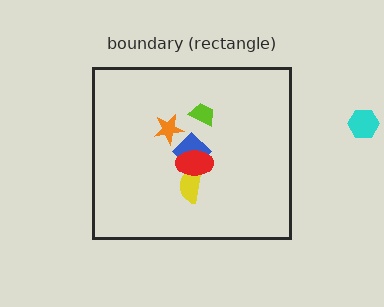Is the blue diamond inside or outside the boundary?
Inside.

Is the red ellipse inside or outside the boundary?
Inside.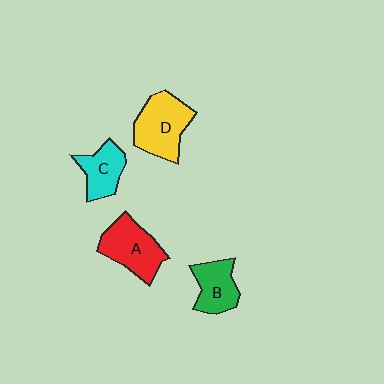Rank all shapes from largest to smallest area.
From largest to smallest: D (yellow), A (red), B (green), C (cyan).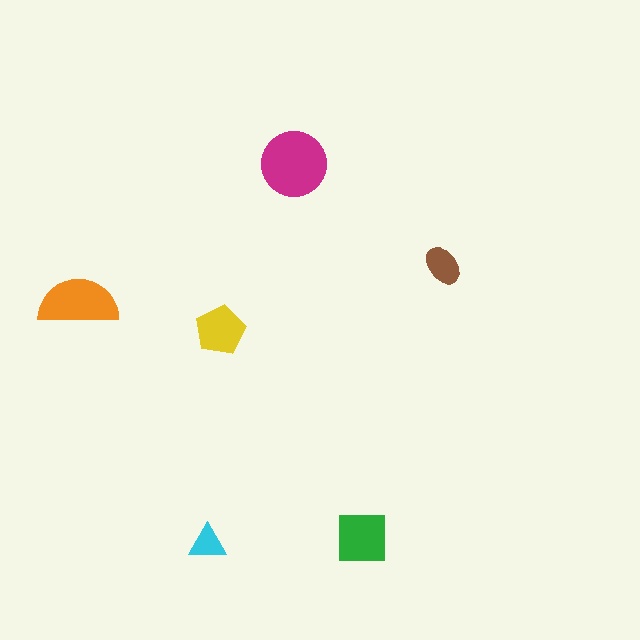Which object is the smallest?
The cyan triangle.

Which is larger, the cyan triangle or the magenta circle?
The magenta circle.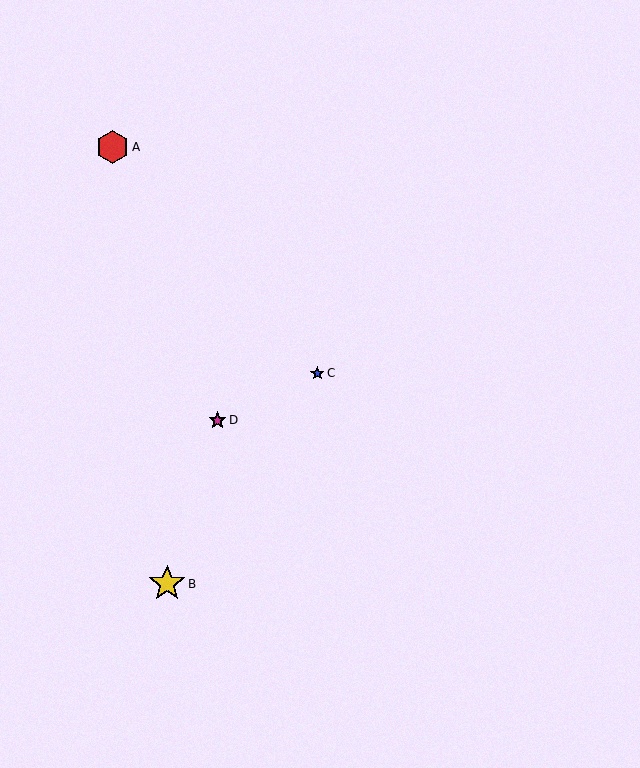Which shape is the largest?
The yellow star (labeled B) is the largest.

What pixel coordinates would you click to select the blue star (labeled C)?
Click at (317, 373) to select the blue star C.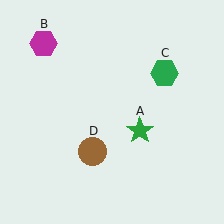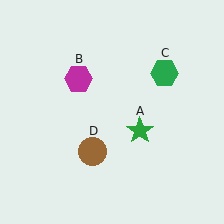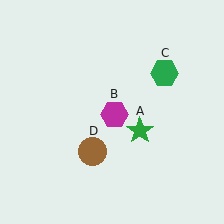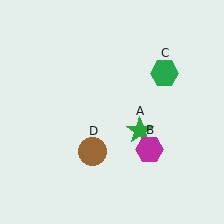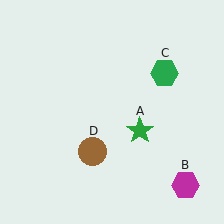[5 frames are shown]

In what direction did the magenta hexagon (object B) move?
The magenta hexagon (object B) moved down and to the right.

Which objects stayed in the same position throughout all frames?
Green star (object A) and green hexagon (object C) and brown circle (object D) remained stationary.